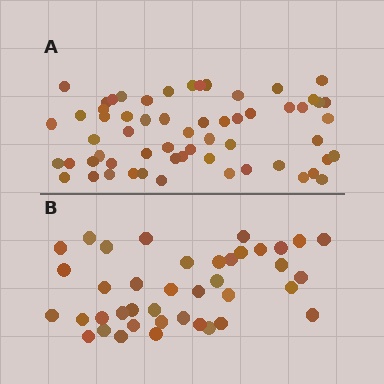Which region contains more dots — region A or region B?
Region A (the top region) has more dots.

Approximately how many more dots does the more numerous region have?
Region A has approximately 20 more dots than region B.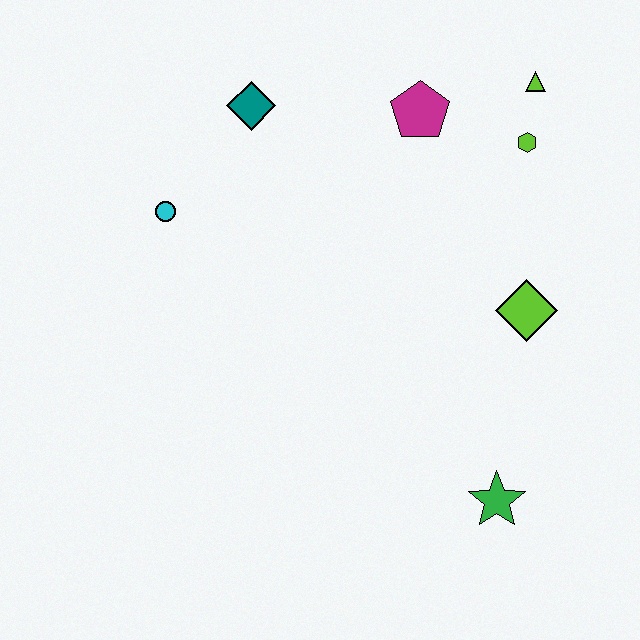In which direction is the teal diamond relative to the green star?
The teal diamond is above the green star.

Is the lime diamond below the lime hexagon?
Yes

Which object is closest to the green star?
The lime diamond is closest to the green star.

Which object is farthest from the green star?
The teal diamond is farthest from the green star.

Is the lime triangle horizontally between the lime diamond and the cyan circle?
No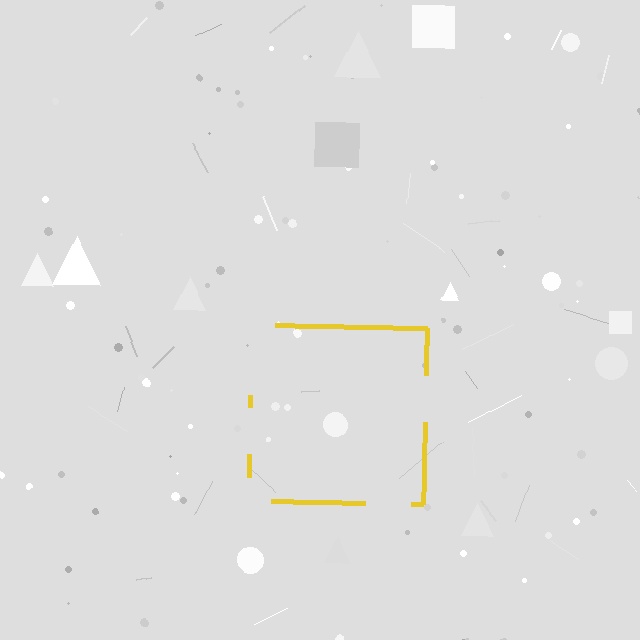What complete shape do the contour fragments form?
The contour fragments form a square.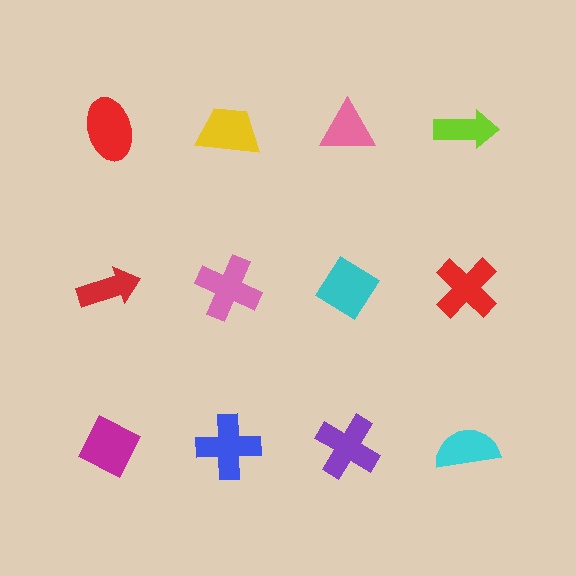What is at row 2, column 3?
A cyan diamond.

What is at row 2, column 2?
A pink cross.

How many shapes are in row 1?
4 shapes.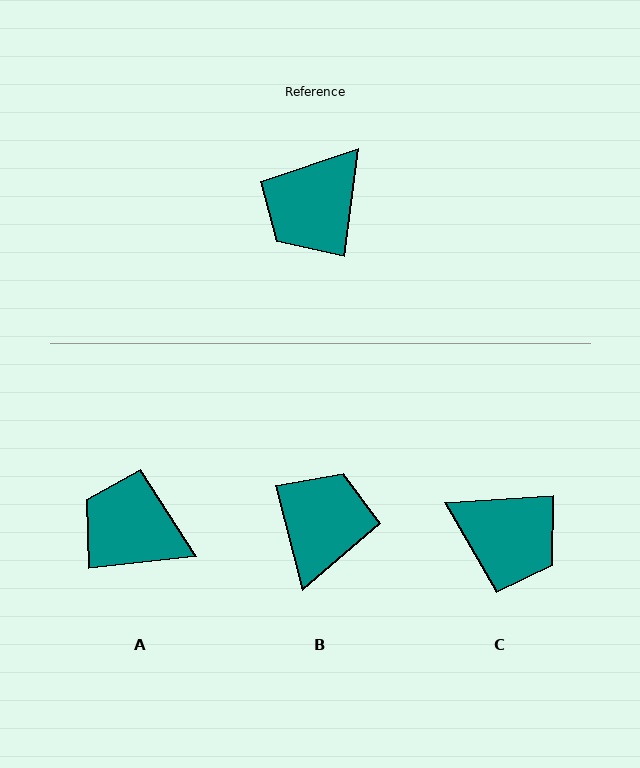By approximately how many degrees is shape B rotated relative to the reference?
Approximately 158 degrees clockwise.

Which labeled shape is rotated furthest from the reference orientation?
B, about 158 degrees away.